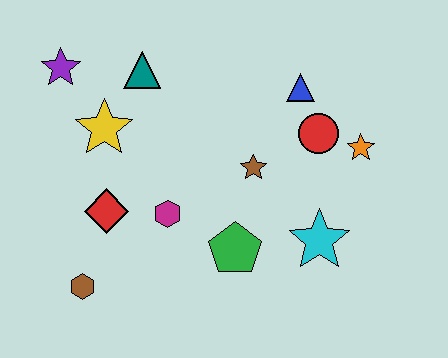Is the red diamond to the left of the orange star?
Yes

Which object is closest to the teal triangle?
The yellow star is closest to the teal triangle.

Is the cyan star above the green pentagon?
Yes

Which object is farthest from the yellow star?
The orange star is farthest from the yellow star.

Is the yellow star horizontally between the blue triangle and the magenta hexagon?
No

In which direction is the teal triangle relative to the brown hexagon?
The teal triangle is above the brown hexagon.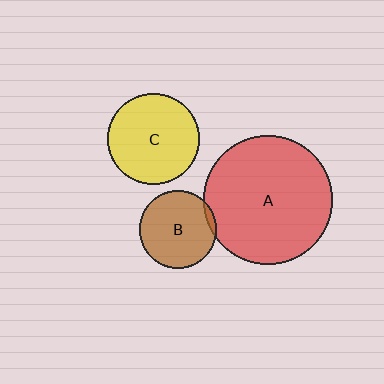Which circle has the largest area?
Circle A (red).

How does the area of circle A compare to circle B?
Approximately 2.8 times.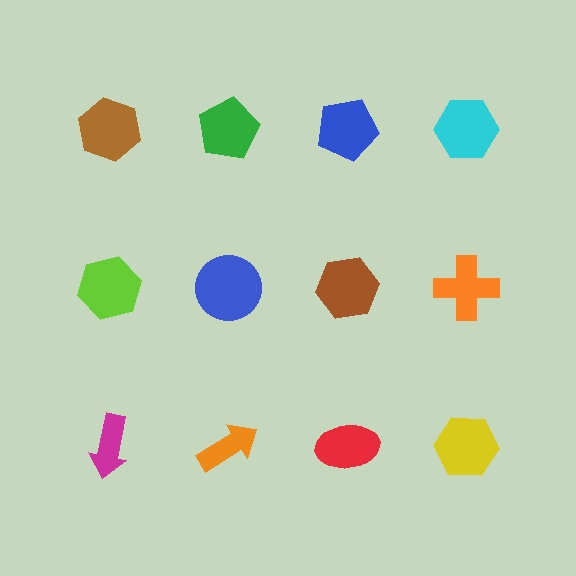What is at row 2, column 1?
A lime hexagon.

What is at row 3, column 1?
A magenta arrow.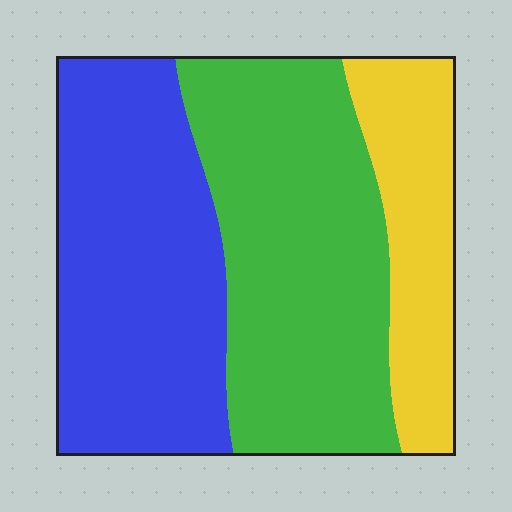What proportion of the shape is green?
Green covers roughly 40% of the shape.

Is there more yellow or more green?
Green.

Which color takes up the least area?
Yellow, at roughly 20%.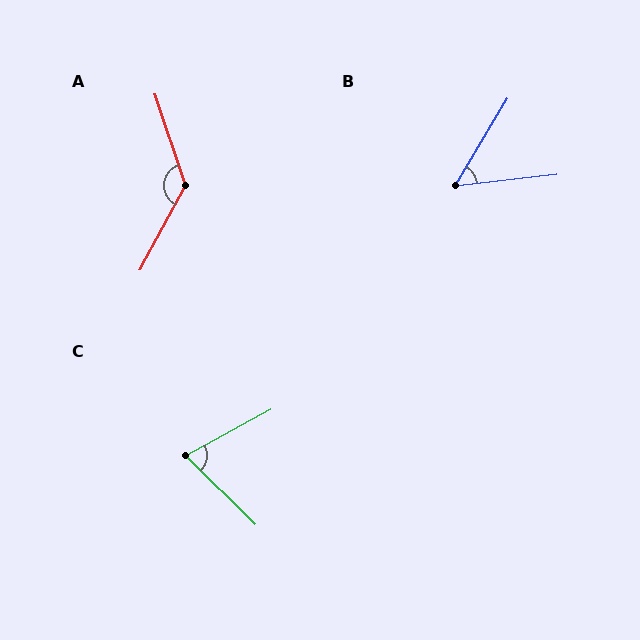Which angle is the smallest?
B, at approximately 53 degrees.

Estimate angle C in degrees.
Approximately 73 degrees.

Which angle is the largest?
A, at approximately 134 degrees.